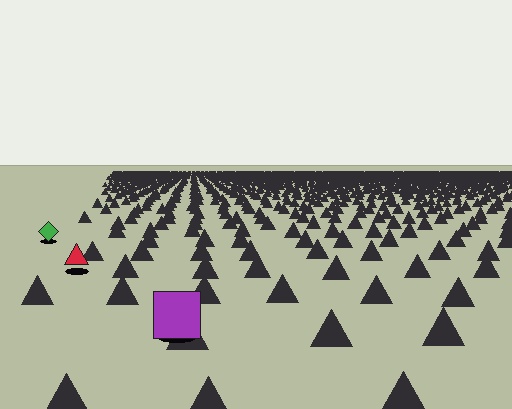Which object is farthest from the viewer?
The green diamond is farthest from the viewer. It appears smaller and the ground texture around it is denser.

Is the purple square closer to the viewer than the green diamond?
Yes. The purple square is closer — you can tell from the texture gradient: the ground texture is coarser near it.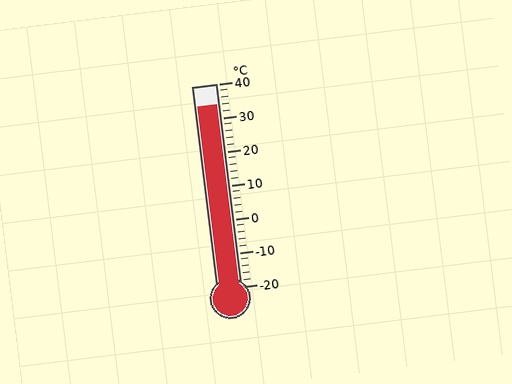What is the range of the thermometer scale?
The thermometer scale ranges from -20°C to 40°C.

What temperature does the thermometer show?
The thermometer shows approximately 34°C.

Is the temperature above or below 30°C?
The temperature is above 30°C.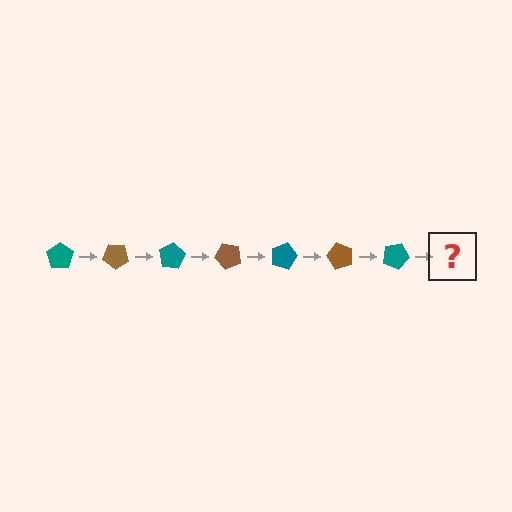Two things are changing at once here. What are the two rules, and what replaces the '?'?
The two rules are that it rotates 40 degrees each step and the color cycles through teal and brown. The '?' should be a brown pentagon, rotated 280 degrees from the start.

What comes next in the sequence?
The next element should be a brown pentagon, rotated 280 degrees from the start.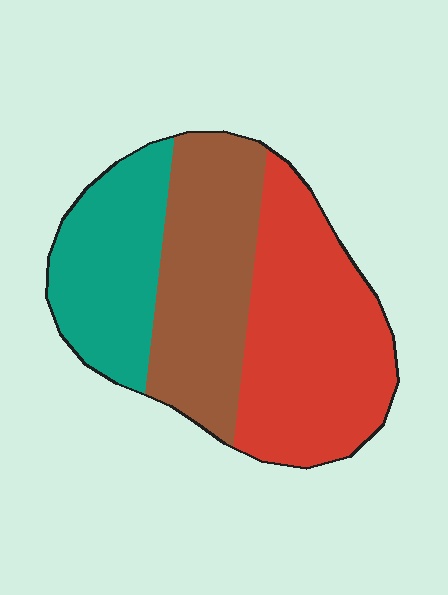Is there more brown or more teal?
Brown.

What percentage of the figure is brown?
Brown takes up about one third (1/3) of the figure.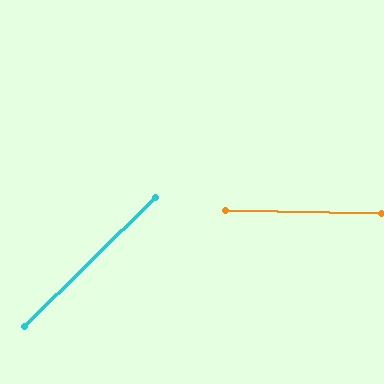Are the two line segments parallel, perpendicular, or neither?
Neither parallel nor perpendicular — they differ by about 46°.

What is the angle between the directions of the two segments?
Approximately 46 degrees.